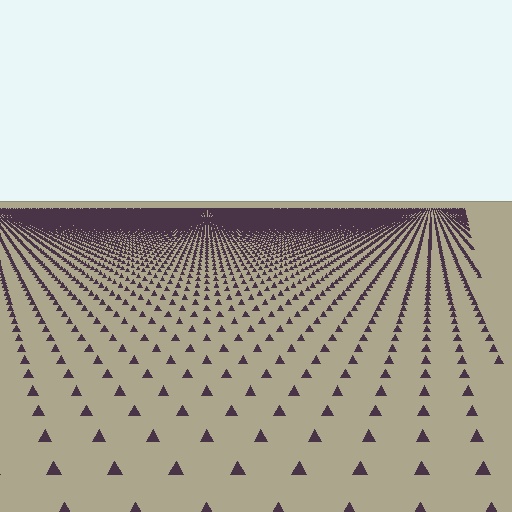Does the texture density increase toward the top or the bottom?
Density increases toward the top.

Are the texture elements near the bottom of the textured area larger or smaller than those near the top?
Larger. Near the bottom, elements are closer to the viewer and appear at a bigger on-screen size.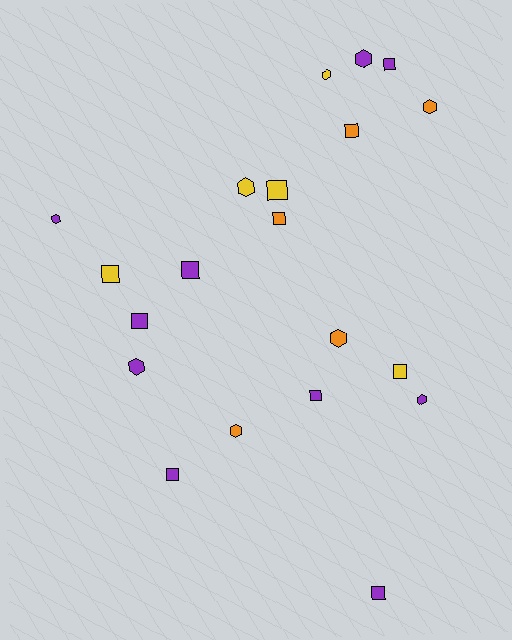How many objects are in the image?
There are 20 objects.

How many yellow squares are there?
There are 3 yellow squares.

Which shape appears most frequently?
Square, with 11 objects.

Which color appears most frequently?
Purple, with 10 objects.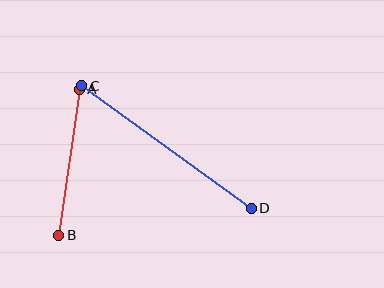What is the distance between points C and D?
The distance is approximately 209 pixels.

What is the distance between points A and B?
The distance is approximately 148 pixels.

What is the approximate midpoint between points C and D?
The midpoint is at approximately (167, 147) pixels.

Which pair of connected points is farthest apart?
Points C and D are farthest apart.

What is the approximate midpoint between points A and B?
The midpoint is at approximately (69, 162) pixels.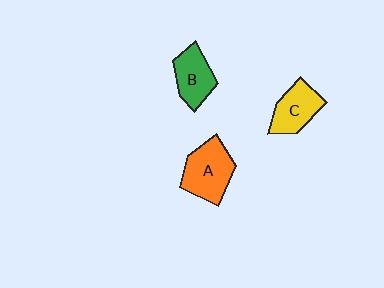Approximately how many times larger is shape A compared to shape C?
Approximately 1.3 times.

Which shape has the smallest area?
Shape B (green).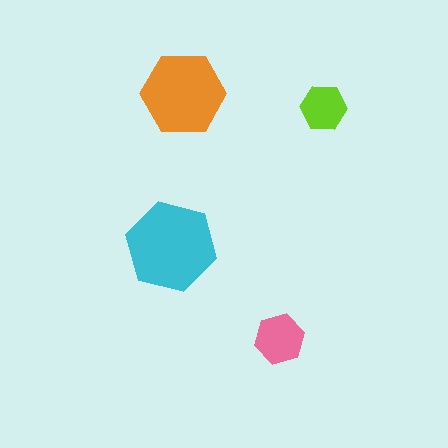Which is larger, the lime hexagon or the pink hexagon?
The pink one.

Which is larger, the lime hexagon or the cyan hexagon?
The cyan one.